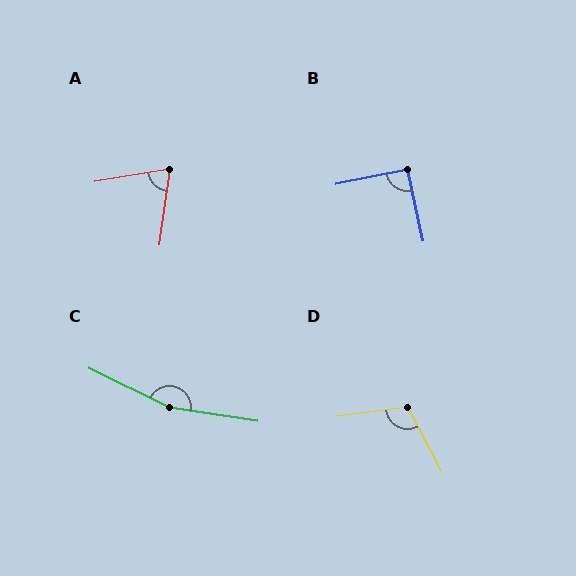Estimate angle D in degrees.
Approximately 111 degrees.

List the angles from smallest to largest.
A (72°), B (91°), D (111°), C (162°).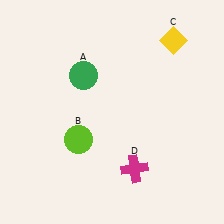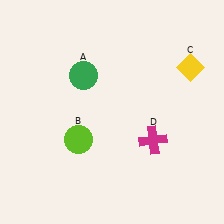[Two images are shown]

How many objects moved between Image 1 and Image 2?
2 objects moved between the two images.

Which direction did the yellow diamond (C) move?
The yellow diamond (C) moved down.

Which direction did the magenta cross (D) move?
The magenta cross (D) moved up.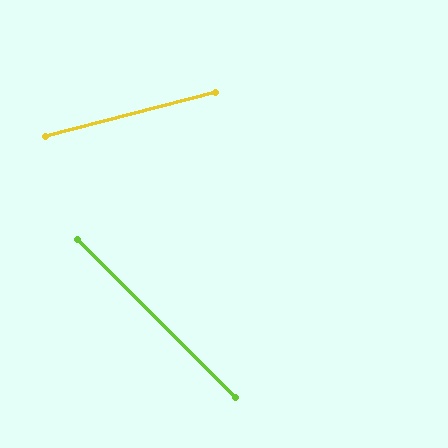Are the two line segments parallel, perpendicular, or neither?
Neither parallel nor perpendicular — they differ by about 60°.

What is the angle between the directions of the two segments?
Approximately 60 degrees.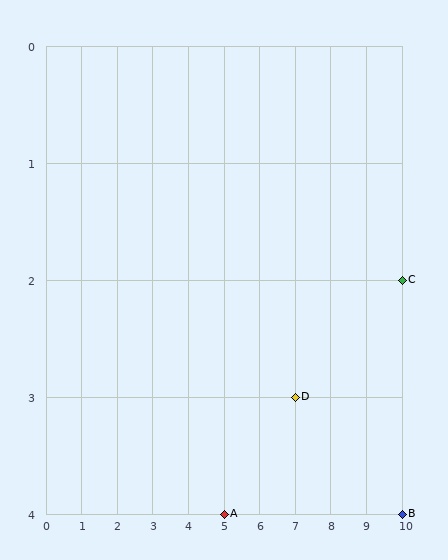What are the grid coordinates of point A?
Point A is at grid coordinates (5, 4).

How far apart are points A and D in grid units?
Points A and D are 2 columns and 1 row apart (about 2.2 grid units diagonally).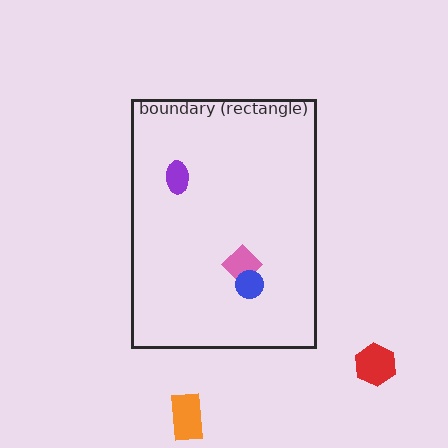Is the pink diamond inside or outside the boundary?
Inside.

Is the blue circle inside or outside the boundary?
Inside.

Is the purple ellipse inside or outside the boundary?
Inside.